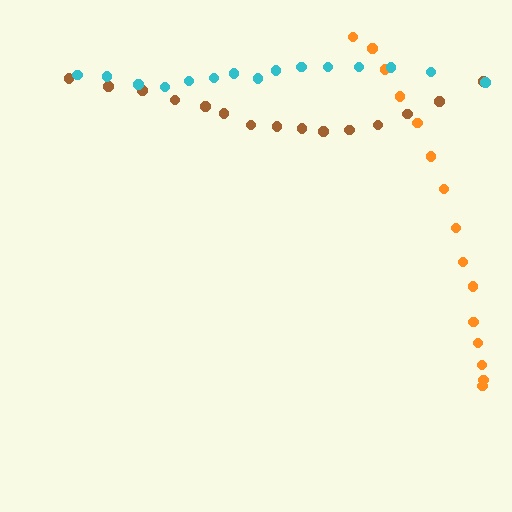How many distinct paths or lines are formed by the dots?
There are 3 distinct paths.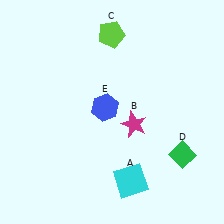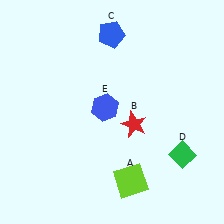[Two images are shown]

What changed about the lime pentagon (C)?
In Image 1, C is lime. In Image 2, it changed to blue.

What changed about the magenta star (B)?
In Image 1, B is magenta. In Image 2, it changed to red.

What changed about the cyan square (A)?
In Image 1, A is cyan. In Image 2, it changed to lime.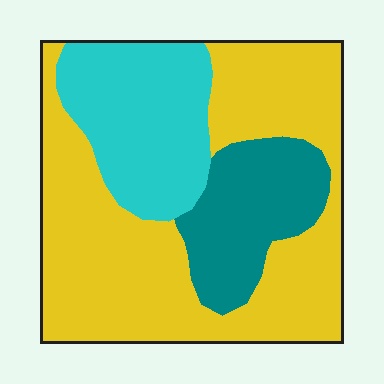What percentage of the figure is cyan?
Cyan covers roughly 25% of the figure.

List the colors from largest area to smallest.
From largest to smallest: yellow, cyan, teal.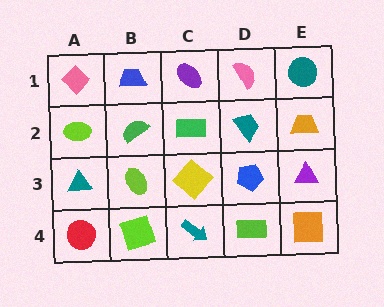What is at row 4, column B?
A lime square.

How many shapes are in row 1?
5 shapes.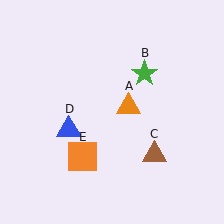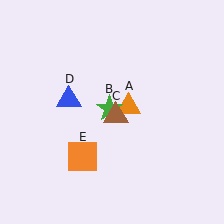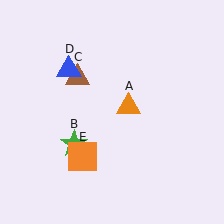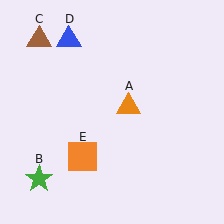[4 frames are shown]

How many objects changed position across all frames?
3 objects changed position: green star (object B), brown triangle (object C), blue triangle (object D).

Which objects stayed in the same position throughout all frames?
Orange triangle (object A) and orange square (object E) remained stationary.